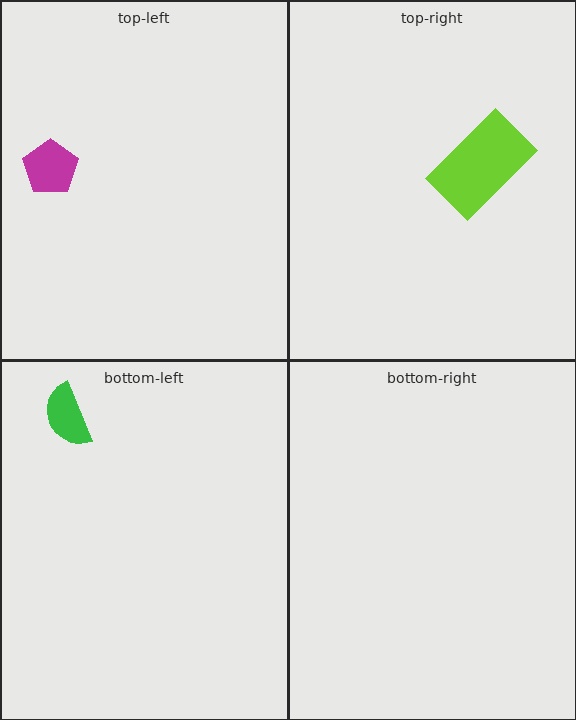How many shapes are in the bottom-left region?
1.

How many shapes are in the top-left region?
1.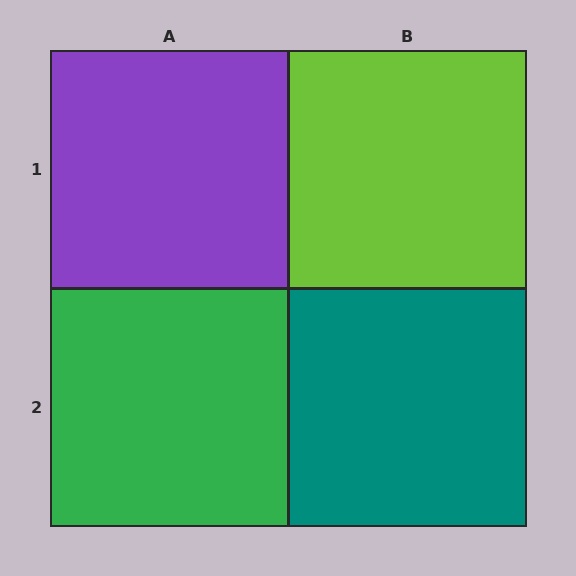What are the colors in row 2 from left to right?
Green, teal.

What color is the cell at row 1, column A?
Purple.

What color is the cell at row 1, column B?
Lime.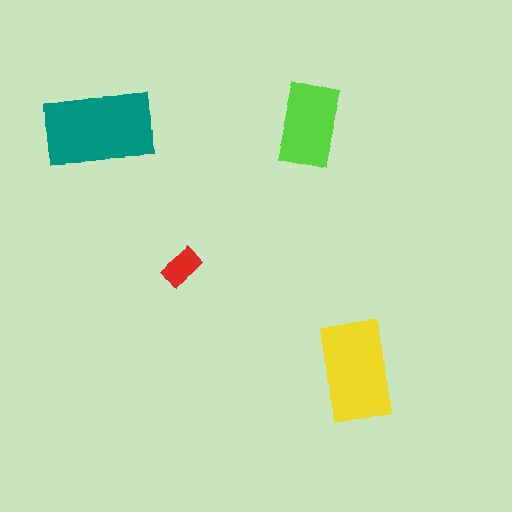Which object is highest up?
The teal rectangle is topmost.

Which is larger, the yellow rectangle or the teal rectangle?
The teal one.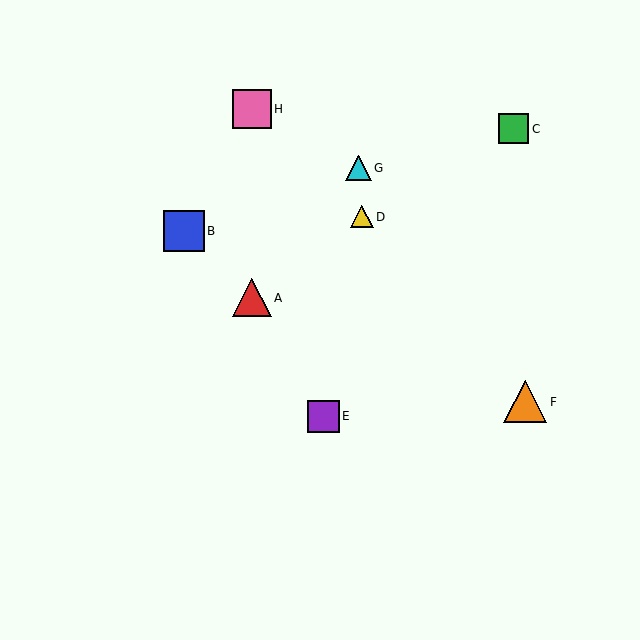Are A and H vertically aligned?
Yes, both are at x≈252.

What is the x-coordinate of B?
Object B is at x≈184.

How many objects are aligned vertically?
2 objects (A, H) are aligned vertically.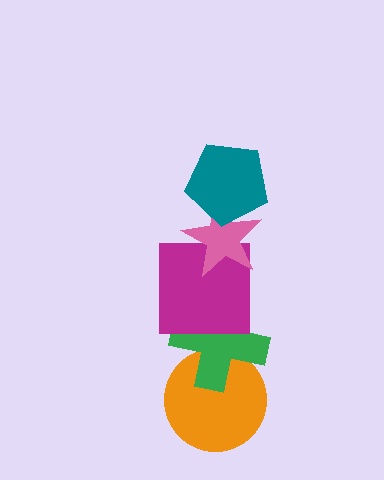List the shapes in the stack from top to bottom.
From top to bottom: the teal pentagon, the pink star, the magenta square, the green cross, the orange circle.